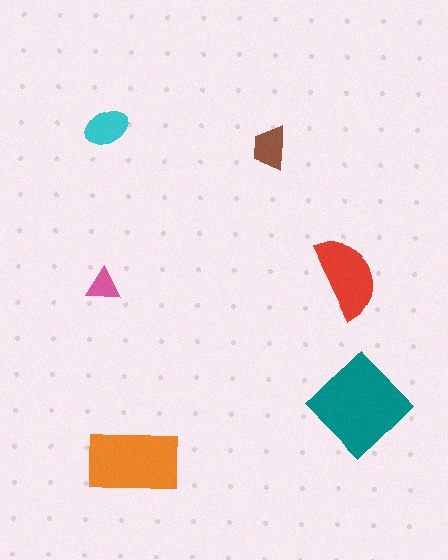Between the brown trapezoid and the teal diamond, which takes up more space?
The teal diamond.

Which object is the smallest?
The pink triangle.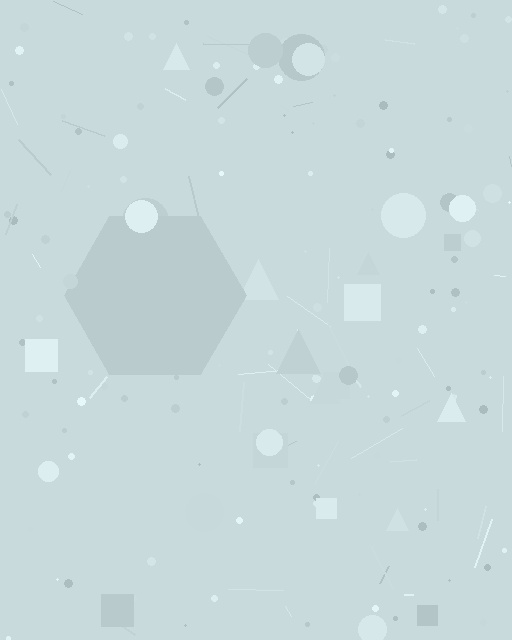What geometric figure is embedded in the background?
A hexagon is embedded in the background.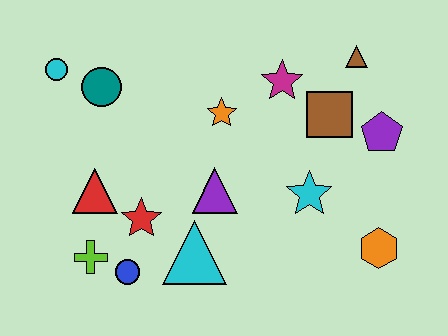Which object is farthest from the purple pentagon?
The cyan circle is farthest from the purple pentagon.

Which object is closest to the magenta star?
The brown square is closest to the magenta star.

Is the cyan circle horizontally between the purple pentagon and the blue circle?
No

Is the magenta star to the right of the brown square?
No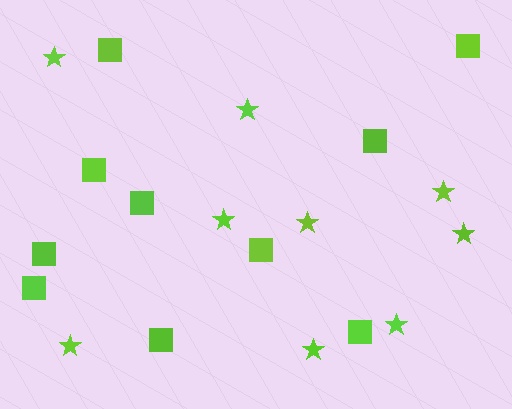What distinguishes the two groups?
There are 2 groups: one group of stars (9) and one group of squares (10).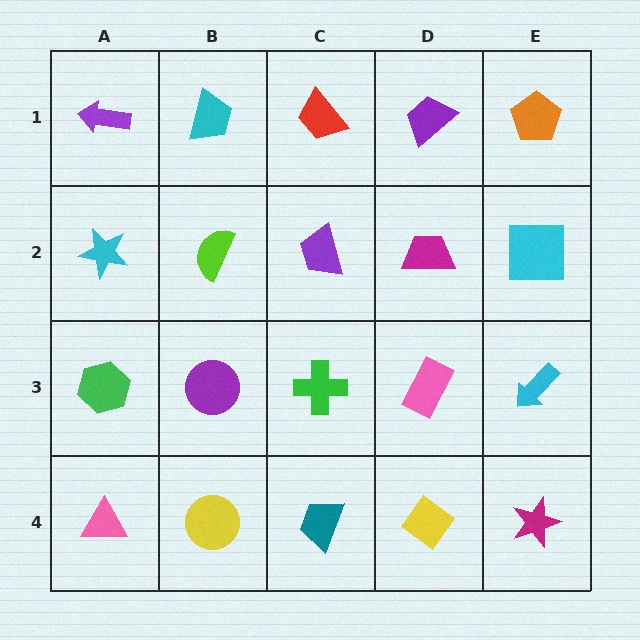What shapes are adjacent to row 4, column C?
A green cross (row 3, column C), a yellow circle (row 4, column B), a yellow diamond (row 4, column D).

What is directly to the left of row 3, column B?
A green hexagon.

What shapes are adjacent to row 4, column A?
A green hexagon (row 3, column A), a yellow circle (row 4, column B).